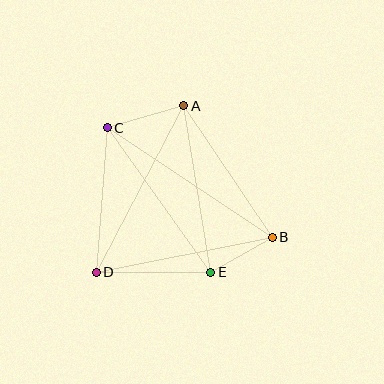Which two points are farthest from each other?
Points B and C are farthest from each other.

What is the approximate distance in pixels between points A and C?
The distance between A and C is approximately 80 pixels.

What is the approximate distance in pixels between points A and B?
The distance between A and B is approximately 158 pixels.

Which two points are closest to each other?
Points B and E are closest to each other.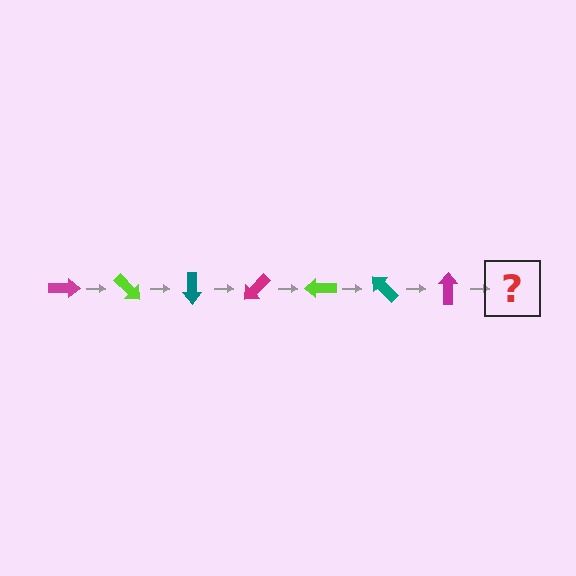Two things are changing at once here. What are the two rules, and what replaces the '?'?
The two rules are that it rotates 45 degrees each step and the color cycles through magenta, lime, and teal. The '?' should be a lime arrow, rotated 315 degrees from the start.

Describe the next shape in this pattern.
It should be a lime arrow, rotated 315 degrees from the start.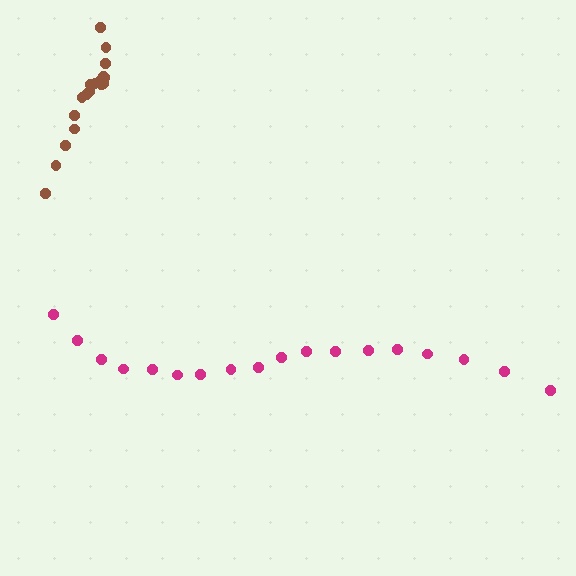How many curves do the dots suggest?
There are 2 distinct paths.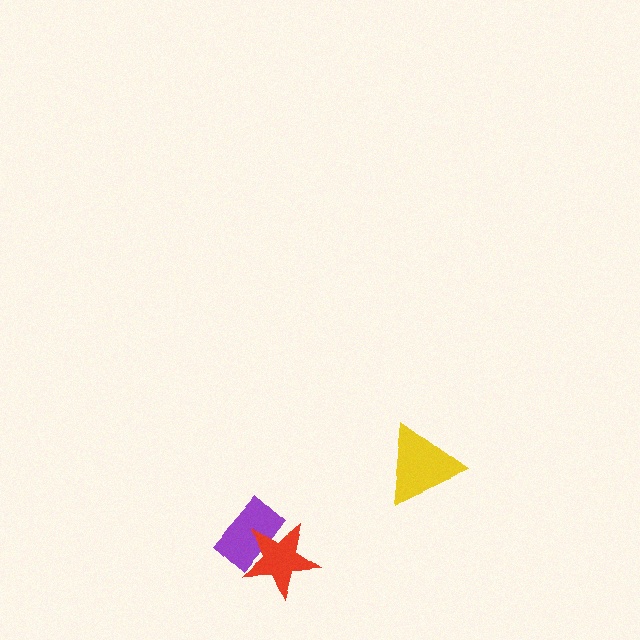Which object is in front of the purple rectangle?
The red star is in front of the purple rectangle.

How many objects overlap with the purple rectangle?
1 object overlaps with the purple rectangle.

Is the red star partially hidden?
No, no other shape covers it.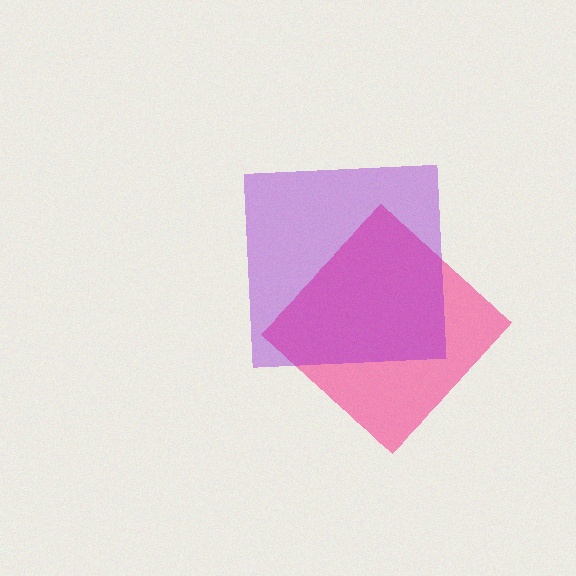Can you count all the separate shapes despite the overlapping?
Yes, there are 2 separate shapes.